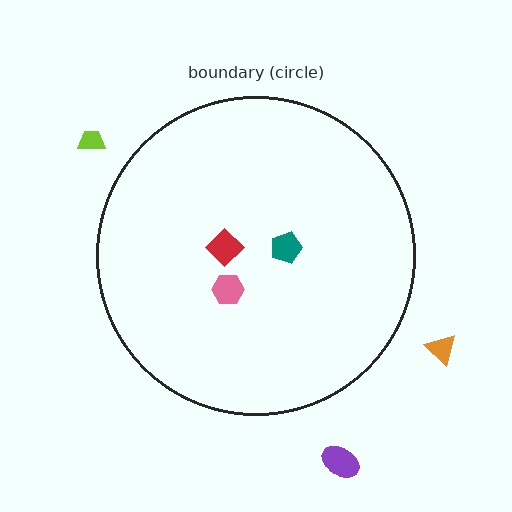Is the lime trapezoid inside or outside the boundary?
Outside.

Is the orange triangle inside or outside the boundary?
Outside.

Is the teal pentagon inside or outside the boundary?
Inside.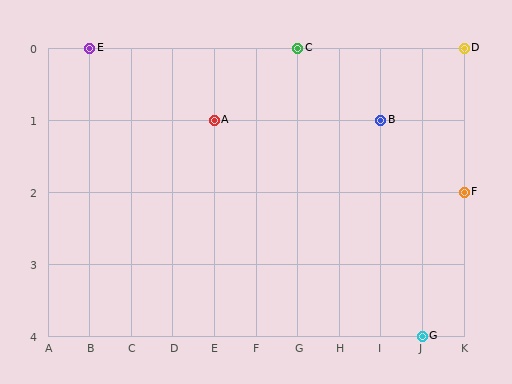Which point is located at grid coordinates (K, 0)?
Point D is at (K, 0).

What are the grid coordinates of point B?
Point B is at grid coordinates (I, 1).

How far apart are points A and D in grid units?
Points A and D are 6 columns and 1 row apart (about 6.1 grid units diagonally).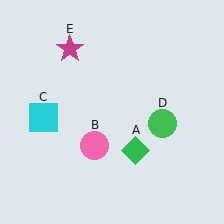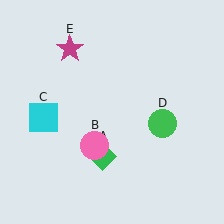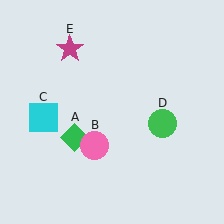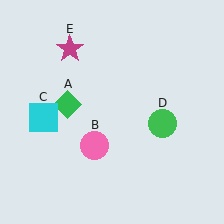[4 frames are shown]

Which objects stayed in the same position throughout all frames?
Pink circle (object B) and cyan square (object C) and green circle (object D) and magenta star (object E) remained stationary.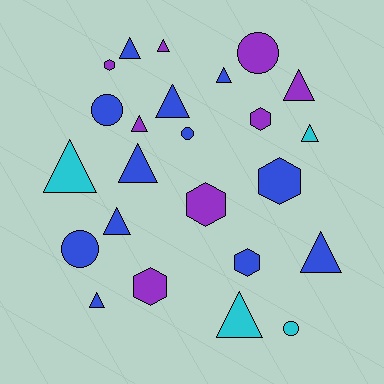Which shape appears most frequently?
Triangle, with 13 objects.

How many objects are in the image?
There are 24 objects.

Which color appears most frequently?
Blue, with 12 objects.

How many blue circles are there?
There are 3 blue circles.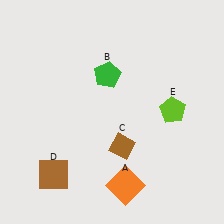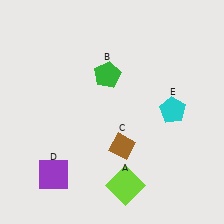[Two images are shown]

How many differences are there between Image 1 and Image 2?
There are 3 differences between the two images.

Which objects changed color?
A changed from orange to lime. D changed from brown to purple. E changed from lime to cyan.